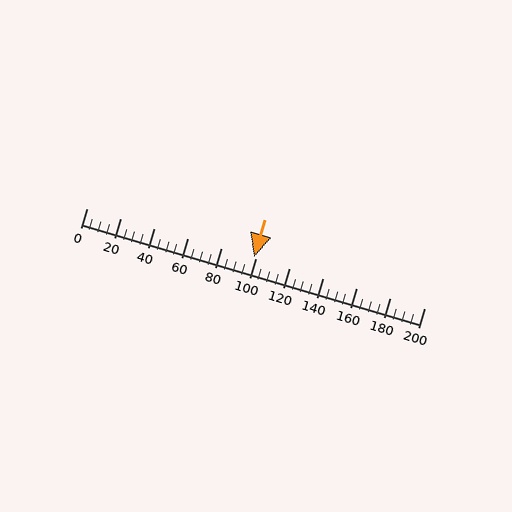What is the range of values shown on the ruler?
The ruler shows values from 0 to 200.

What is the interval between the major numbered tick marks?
The major tick marks are spaced 20 units apart.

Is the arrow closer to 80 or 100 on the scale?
The arrow is closer to 100.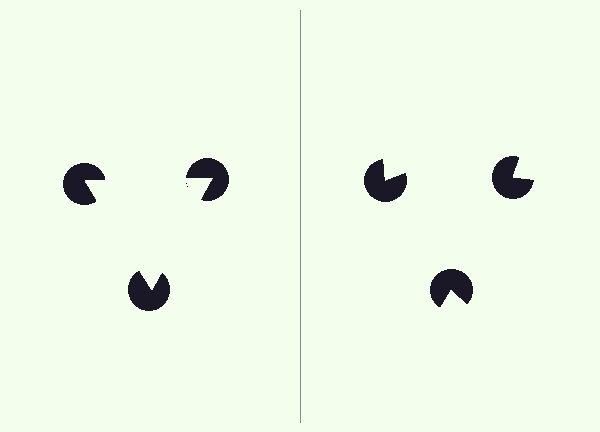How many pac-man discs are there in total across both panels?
6 — 3 on each side.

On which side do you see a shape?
An illusory triangle appears on the left side. On the right side the wedge cuts are rotated, so no coherent shape forms.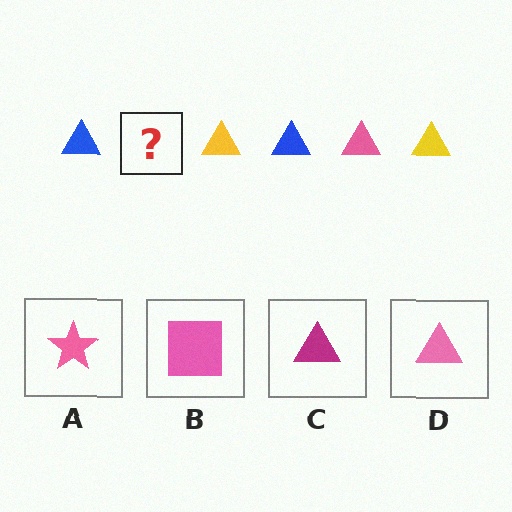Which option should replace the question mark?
Option D.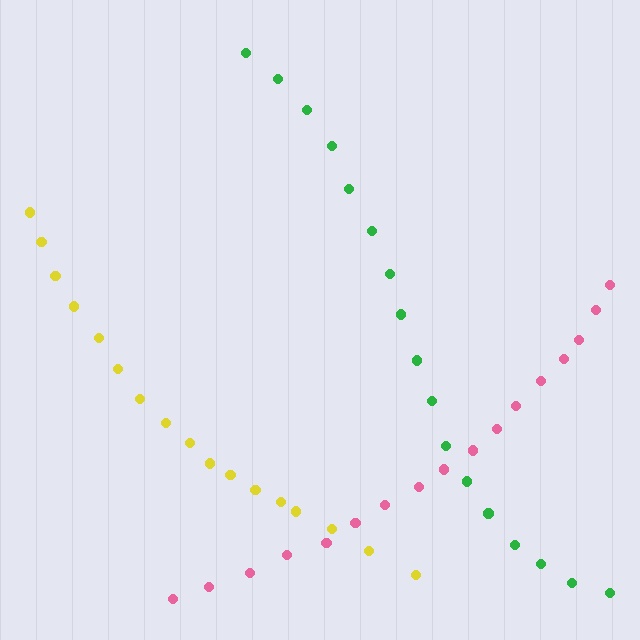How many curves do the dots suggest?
There are 3 distinct paths.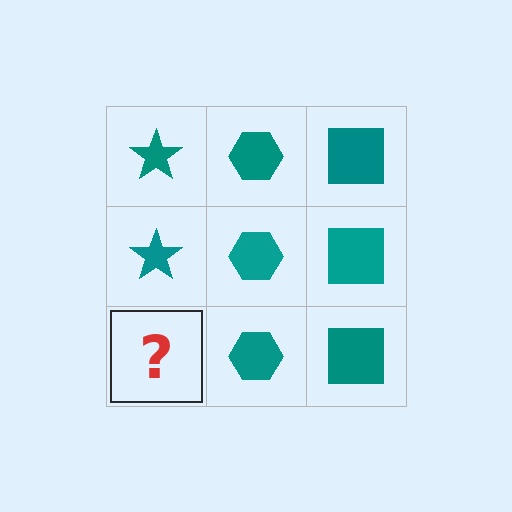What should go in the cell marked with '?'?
The missing cell should contain a teal star.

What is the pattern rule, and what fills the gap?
The rule is that each column has a consistent shape. The gap should be filled with a teal star.